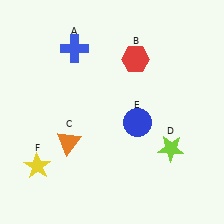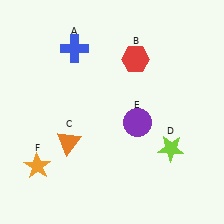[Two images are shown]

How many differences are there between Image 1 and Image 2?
There are 2 differences between the two images.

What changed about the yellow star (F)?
In Image 1, F is yellow. In Image 2, it changed to orange.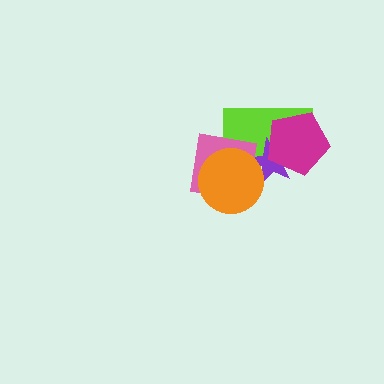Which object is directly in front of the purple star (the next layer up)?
The magenta pentagon is directly in front of the purple star.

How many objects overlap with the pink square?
3 objects overlap with the pink square.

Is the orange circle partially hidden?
No, no other shape covers it.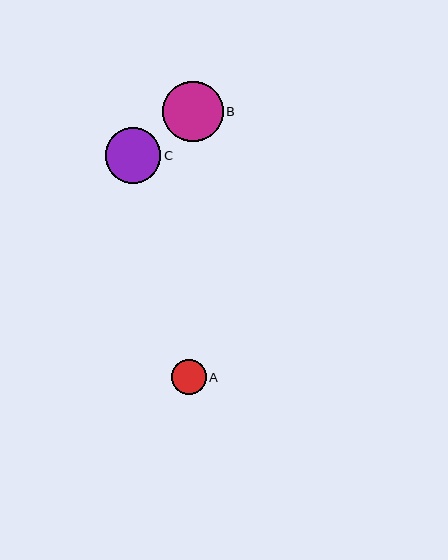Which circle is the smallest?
Circle A is the smallest with a size of approximately 35 pixels.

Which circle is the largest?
Circle B is the largest with a size of approximately 60 pixels.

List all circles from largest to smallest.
From largest to smallest: B, C, A.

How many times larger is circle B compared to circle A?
Circle B is approximately 1.7 times the size of circle A.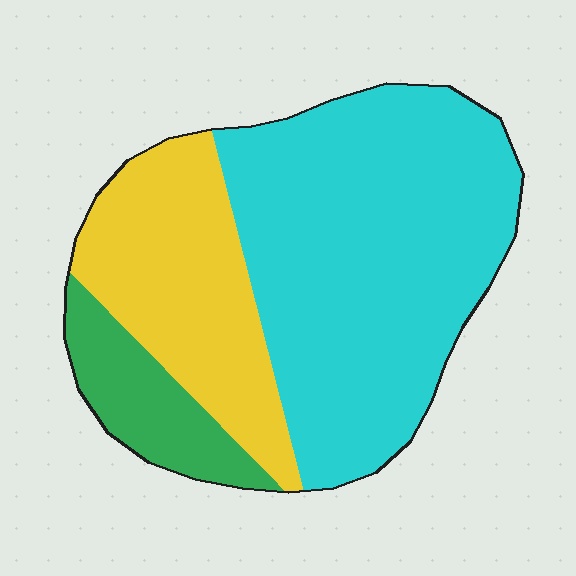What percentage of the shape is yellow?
Yellow takes up about one quarter (1/4) of the shape.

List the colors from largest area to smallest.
From largest to smallest: cyan, yellow, green.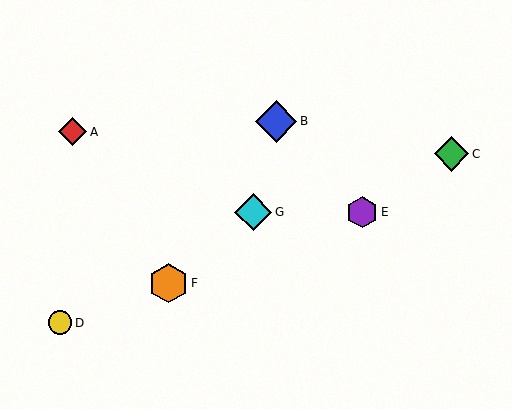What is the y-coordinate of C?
Object C is at y≈154.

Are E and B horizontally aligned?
No, E is at y≈212 and B is at y≈121.